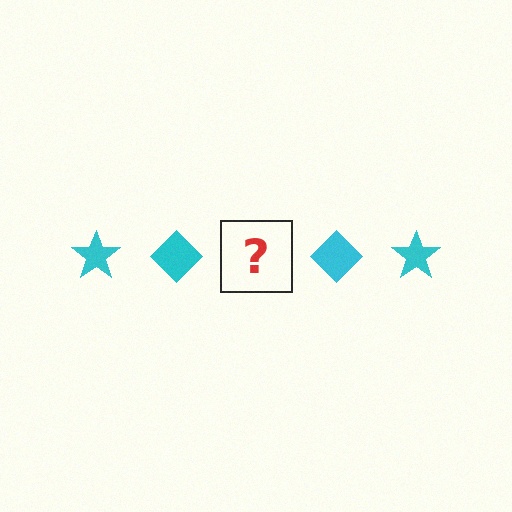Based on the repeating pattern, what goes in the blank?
The blank should be a cyan star.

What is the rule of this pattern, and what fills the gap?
The rule is that the pattern cycles through star, diamond shapes in cyan. The gap should be filled with a cyan star.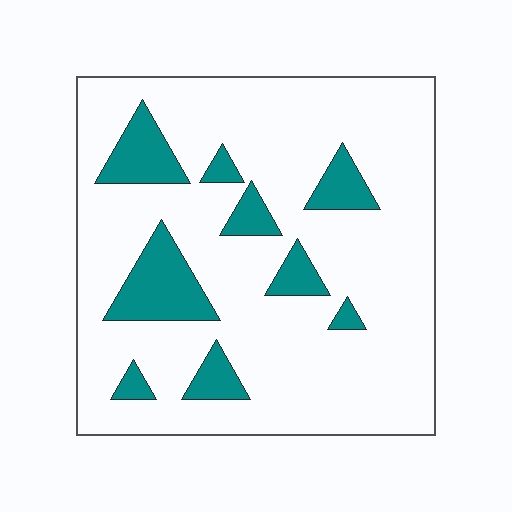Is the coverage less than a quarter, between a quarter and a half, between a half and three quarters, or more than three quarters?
Less than a quarter.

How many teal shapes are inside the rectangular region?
9.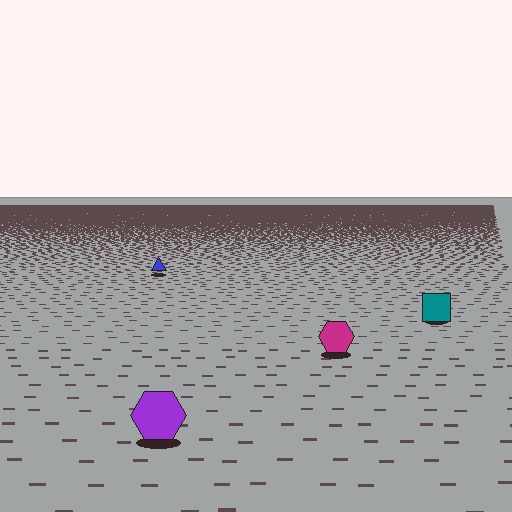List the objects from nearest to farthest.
From nearest to farthest: the purple hexagon, the magenta hexagon, the teal square, the blue triangle.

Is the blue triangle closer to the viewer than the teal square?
No. The teal square is closer — you can tell from the texture gradient: the ground texture is coarser near it.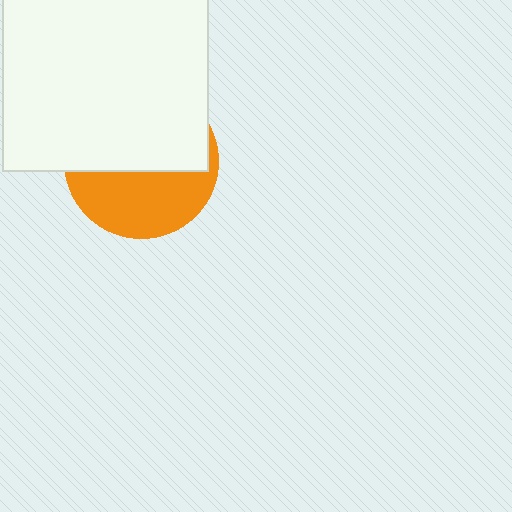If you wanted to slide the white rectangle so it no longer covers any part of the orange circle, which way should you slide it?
Slide it up — that is the most direct way to separate the two shapes.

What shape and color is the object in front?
The object in front is a white rectangle.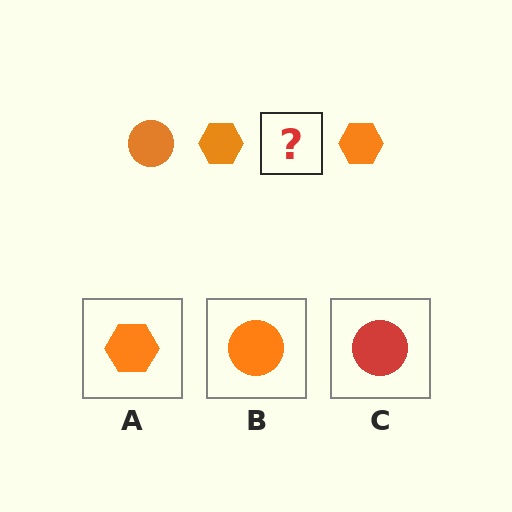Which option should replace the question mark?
Option B.